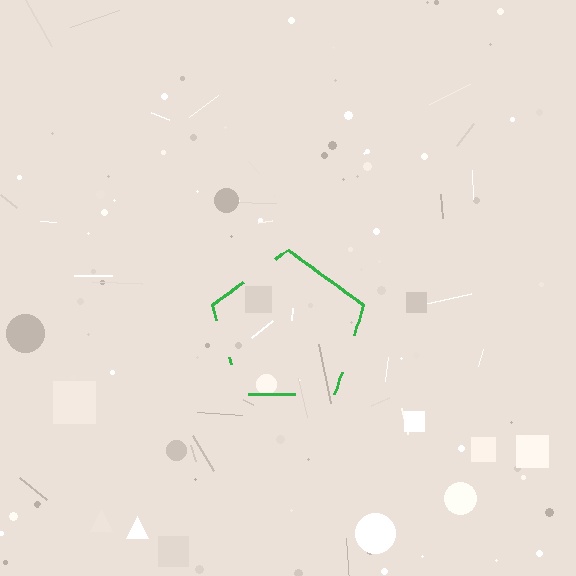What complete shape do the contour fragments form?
The contour fragments form a pentagon.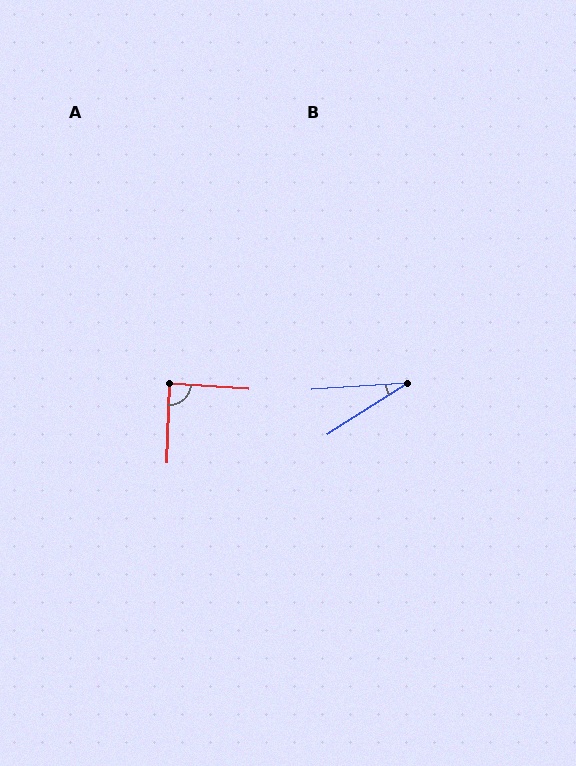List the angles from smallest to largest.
B (29°), A (88°).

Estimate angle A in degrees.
Approximately 88 degrees.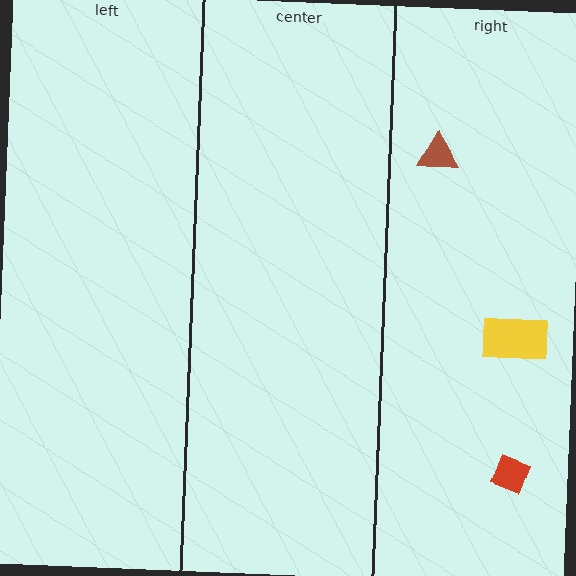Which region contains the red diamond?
The right region.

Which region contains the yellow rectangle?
The right region.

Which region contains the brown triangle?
The right region.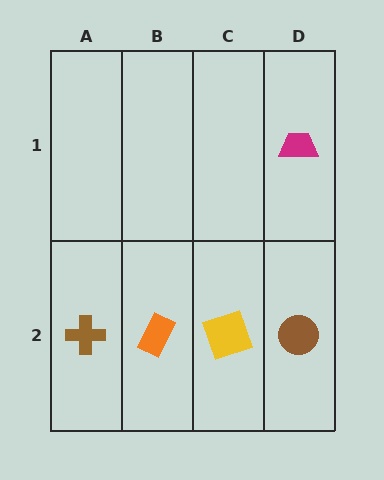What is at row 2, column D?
A brown circle.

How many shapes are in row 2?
4 shapes.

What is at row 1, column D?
A magenta trapezoid.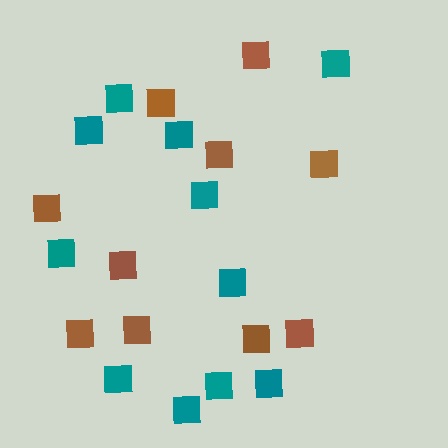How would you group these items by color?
There are 2 groups: one group of brown squares (10) and one group of teal squares (11).